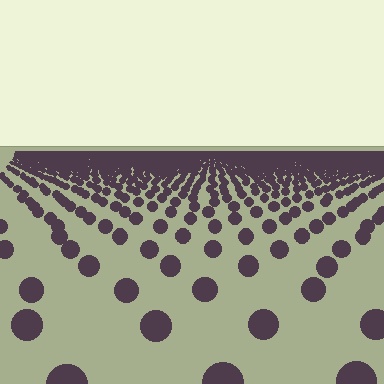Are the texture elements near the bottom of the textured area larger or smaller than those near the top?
Larger. Near the bottom, elements are closer to the viewer and appear at a bigger on-screen size.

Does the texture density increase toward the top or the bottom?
Density increases toward the top.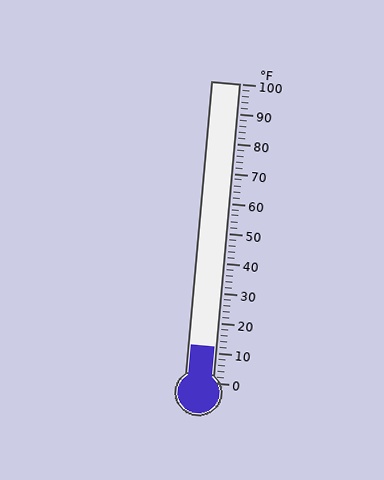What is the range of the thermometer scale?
The thermometer scale ranges from 0°F to 100°F.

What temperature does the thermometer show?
The thermometer shows approximately 12°F.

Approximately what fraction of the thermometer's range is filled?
The thermometer is filled to approximately 10% of its range.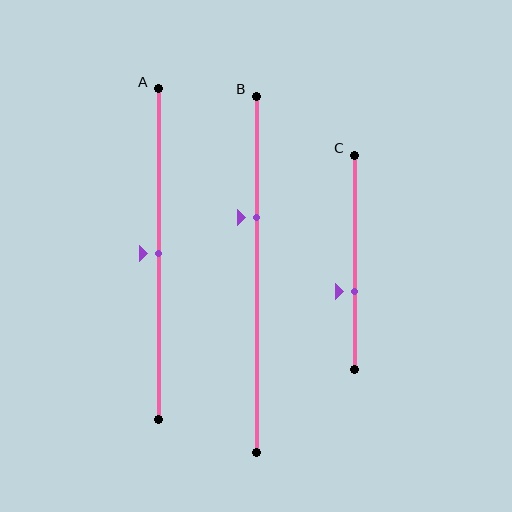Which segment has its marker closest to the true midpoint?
Segment A has its marker closest to the true midpoint.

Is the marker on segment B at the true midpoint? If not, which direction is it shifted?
No, the marker on segment B is shifted upward by about 16% of the segment length.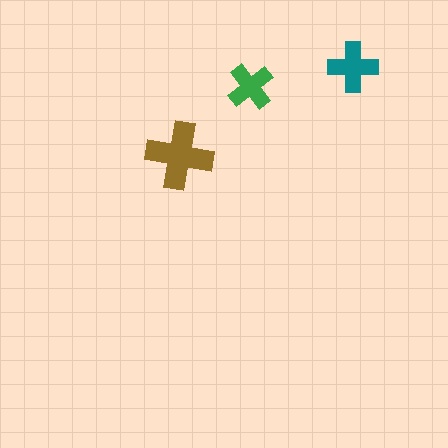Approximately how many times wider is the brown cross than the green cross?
About 1.5 times wider.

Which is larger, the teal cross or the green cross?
The teal one.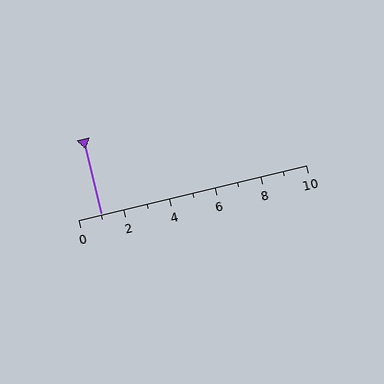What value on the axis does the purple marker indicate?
The marker indicates approximately 1.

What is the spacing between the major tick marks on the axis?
The major ticks are spaced 2 apart.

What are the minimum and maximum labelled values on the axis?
The axis runs from 0 to 10.